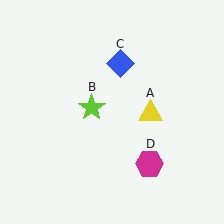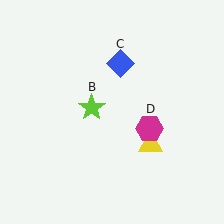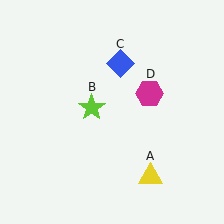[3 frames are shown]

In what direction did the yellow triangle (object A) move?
The yellow triangle (object A) moved down.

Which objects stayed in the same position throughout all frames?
Lime star (object B) and blue diamond (object C) remained stationary.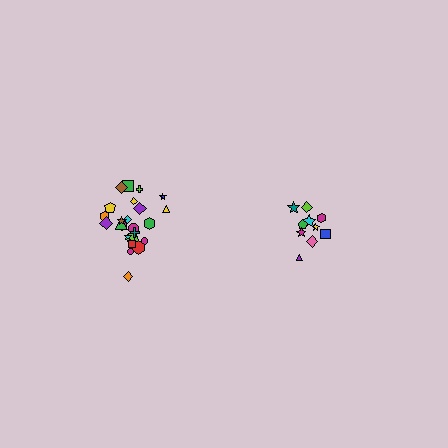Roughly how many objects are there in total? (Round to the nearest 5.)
Roughly 35 objects in total.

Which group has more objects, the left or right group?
The left group.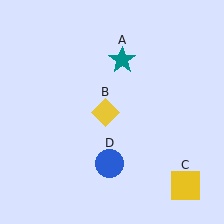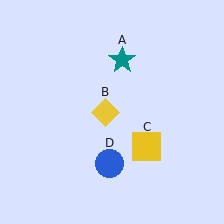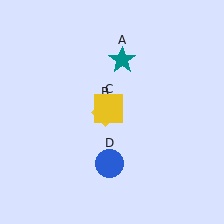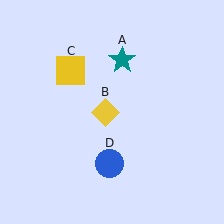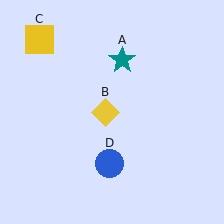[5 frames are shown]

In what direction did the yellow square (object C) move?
The yellow square (object C) moved up and to the left.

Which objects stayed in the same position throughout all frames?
Teal star (object A) and yellow diamond (object B) and blue circle (object D) remained stationary.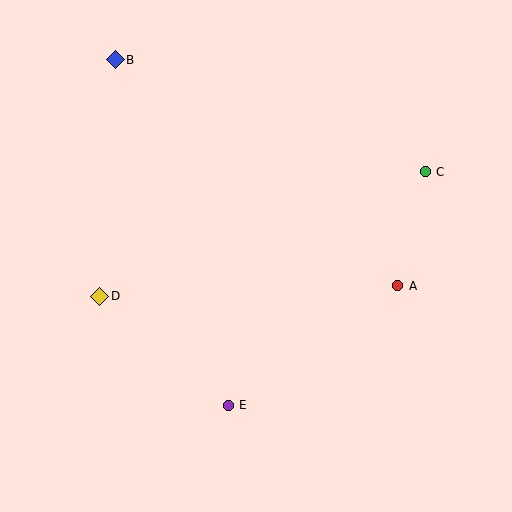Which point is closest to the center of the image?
Point A at (398, 286) is closest to the center.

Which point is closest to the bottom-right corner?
Point A is closest to the bottom-right corner.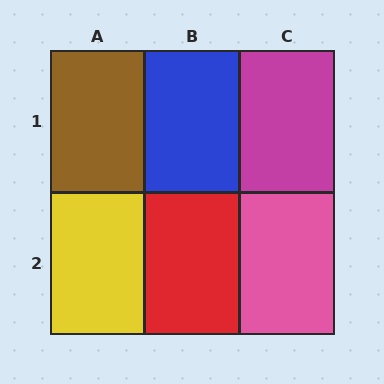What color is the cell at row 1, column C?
Magenta.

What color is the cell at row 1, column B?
Blue.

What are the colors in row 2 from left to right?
Yellow, red, pink.